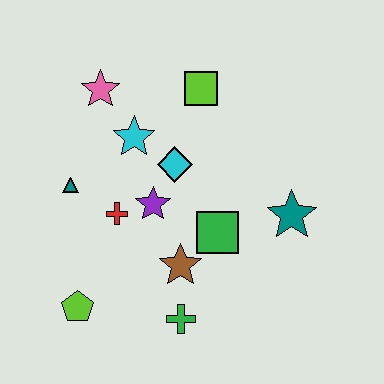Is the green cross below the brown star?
Yes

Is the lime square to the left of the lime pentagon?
No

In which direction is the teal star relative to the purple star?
The teal star is to the right of the purple star.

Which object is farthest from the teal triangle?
The teal star is farthest from the teal triangle.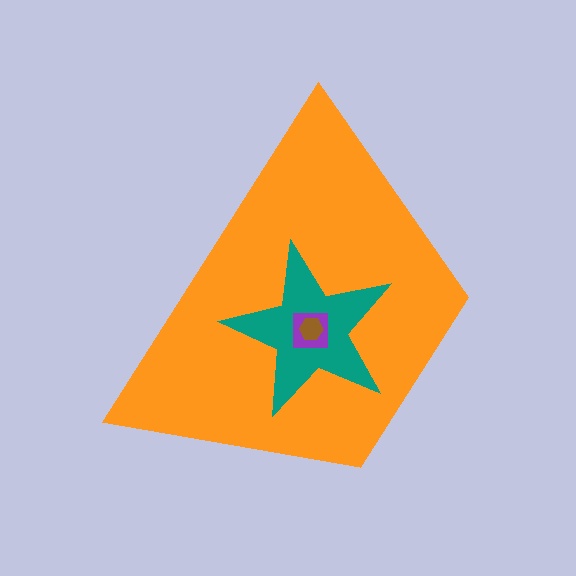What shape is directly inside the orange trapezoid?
The teal star.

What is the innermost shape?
The brown hexagon.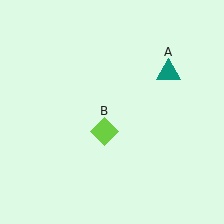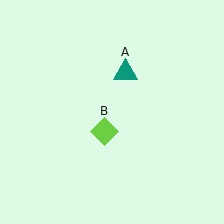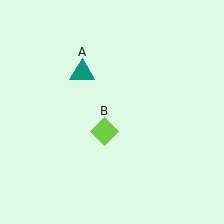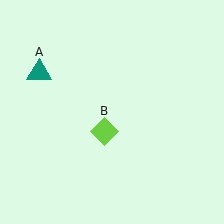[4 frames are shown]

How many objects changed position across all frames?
1 object changed position: teal triangle (object A).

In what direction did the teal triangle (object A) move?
The teal triangle (object A) moved left.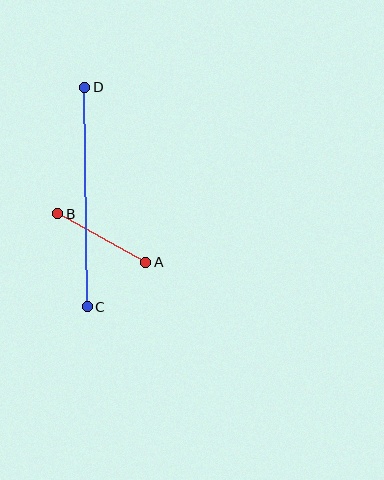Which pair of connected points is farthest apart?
Points C and D are farthest apart.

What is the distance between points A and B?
The distance is approximately 100 pixels.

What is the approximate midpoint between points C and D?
The midpoint is at approximately (86, 197) pixels.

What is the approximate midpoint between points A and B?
The midpoint is at approximately (102, 238) pixels.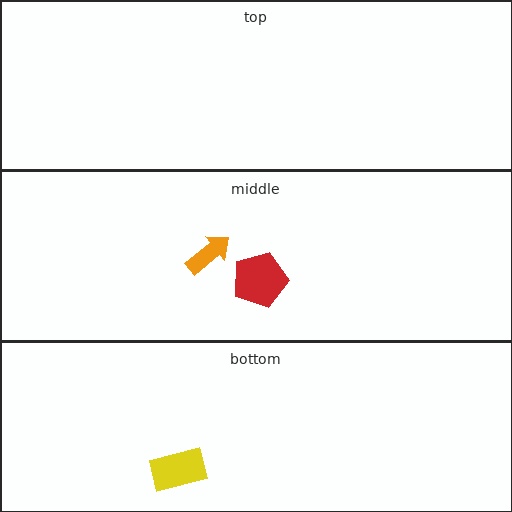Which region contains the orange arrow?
The middle region.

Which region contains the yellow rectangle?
The bottom region.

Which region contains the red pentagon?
The middle region.